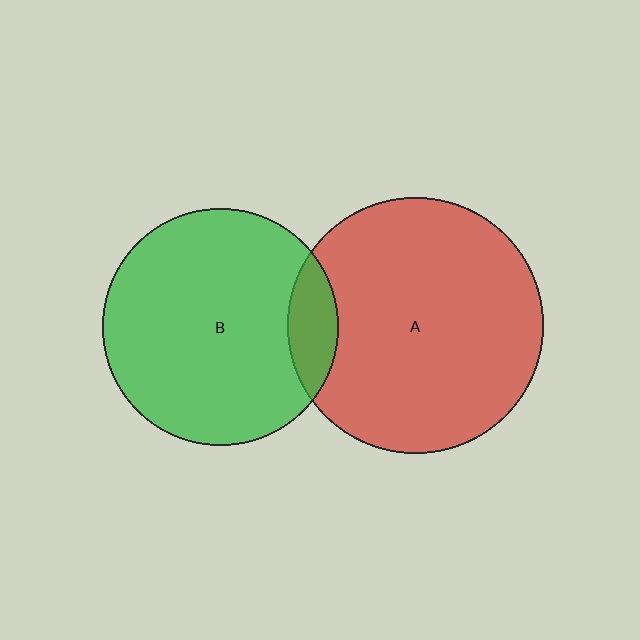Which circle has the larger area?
Circle A (red).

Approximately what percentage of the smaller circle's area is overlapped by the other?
Approximately 10%.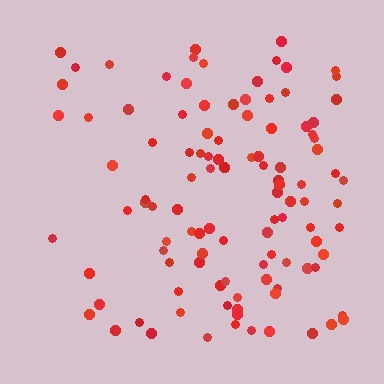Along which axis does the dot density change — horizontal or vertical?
Horizontal.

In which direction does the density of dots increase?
From left to right, with the right side densest.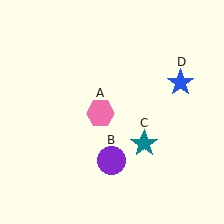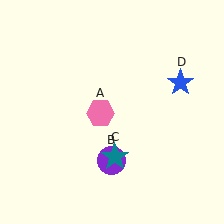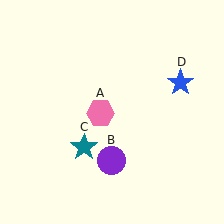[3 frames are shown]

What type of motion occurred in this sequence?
The teal star (object C) rotated clockwise around the center of the scene.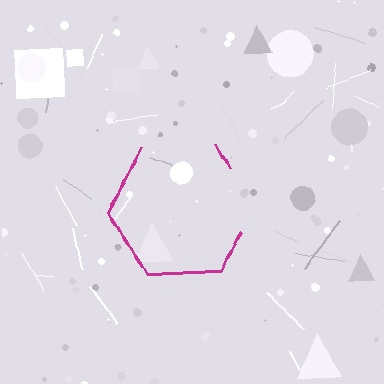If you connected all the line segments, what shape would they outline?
They would outline a hexagon.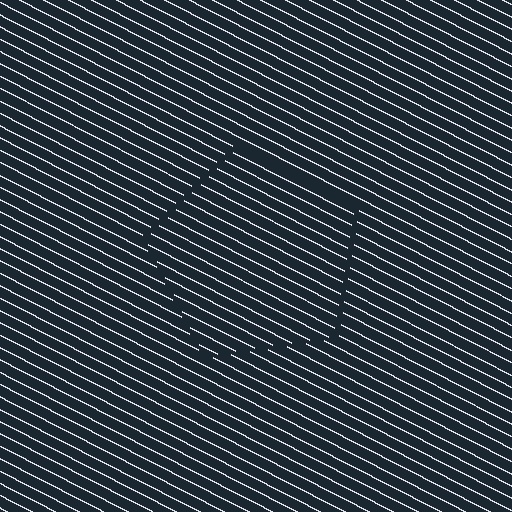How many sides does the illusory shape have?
5 sides — the line-ends trace a pentagon.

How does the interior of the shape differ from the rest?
The interior of the shape contains the same grating, shifted by half a period — the contour is defined by the phase discontinuity where line-ends from the inner and outer gratings abut.